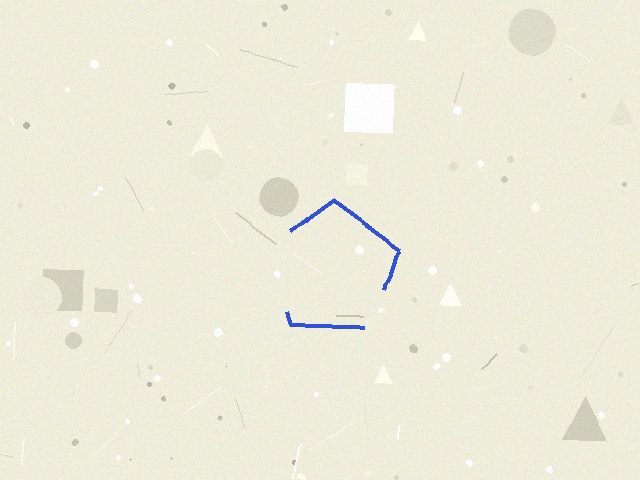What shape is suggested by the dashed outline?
The dashed outline suggests a pentagon.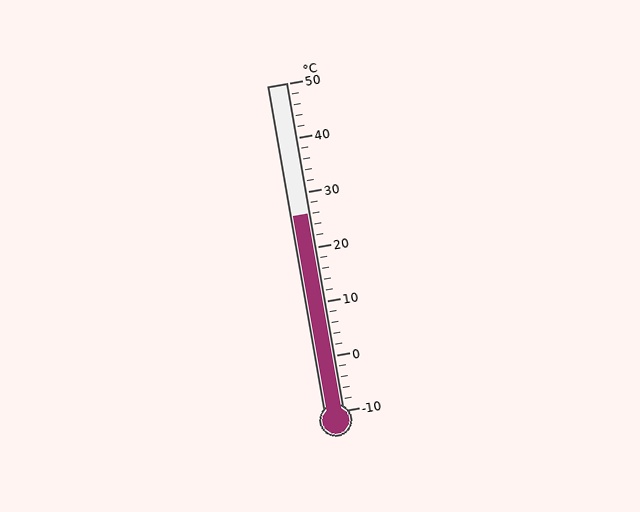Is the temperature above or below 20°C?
The temperature is above 20°C.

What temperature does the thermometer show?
The thermometer shows approximately 26°C.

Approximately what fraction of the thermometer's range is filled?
The thermometer is filled to approximately 60% of its range.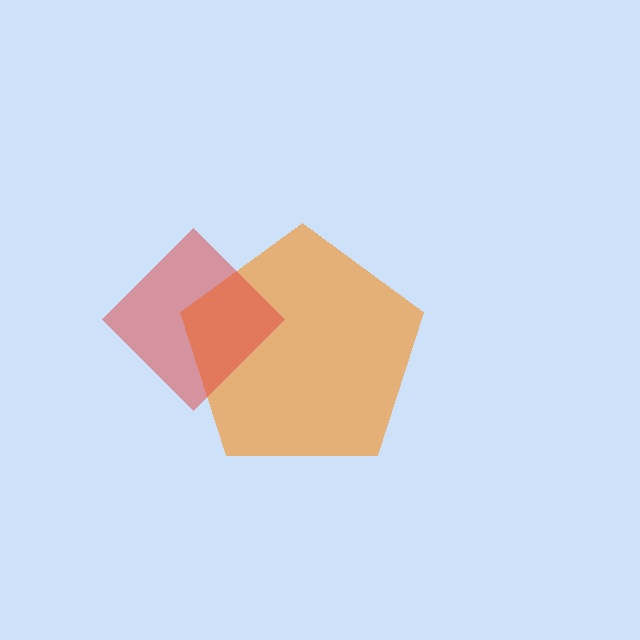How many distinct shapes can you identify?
There are 2 distinct shapes: an orange pentagon, a red diamond.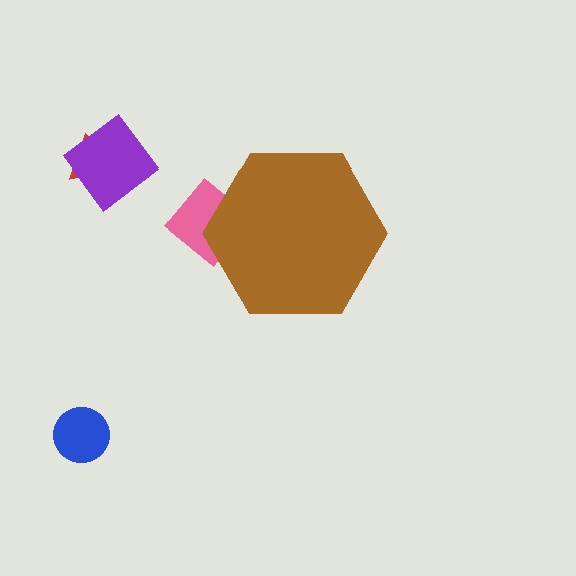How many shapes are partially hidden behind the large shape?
1 shape is partially hidden.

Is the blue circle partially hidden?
No, the blue circle is fully visible.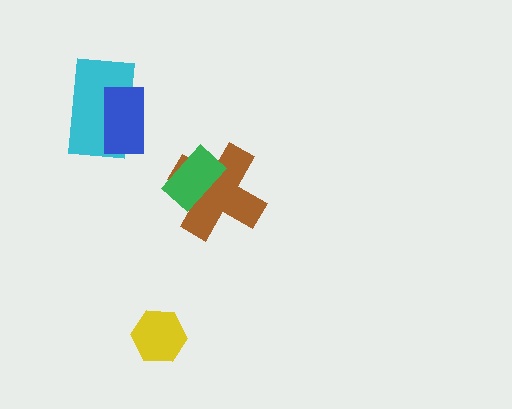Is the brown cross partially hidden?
Yes, it is partially covered by another shape.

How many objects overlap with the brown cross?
1 object overlaps with the brown cross.